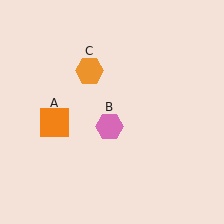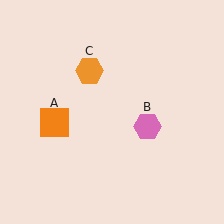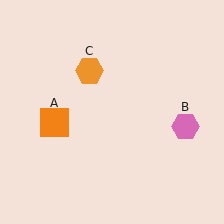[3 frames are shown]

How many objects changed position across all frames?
1 object changed position: pink hexagon (object B).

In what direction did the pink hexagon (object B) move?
The pink hexagon (object B) moved right.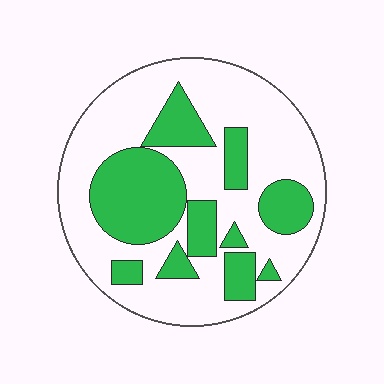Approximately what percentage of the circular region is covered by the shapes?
Approximately 35%.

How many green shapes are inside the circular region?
10.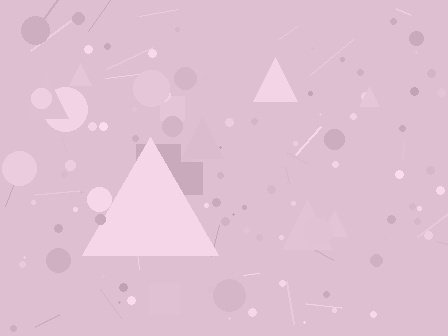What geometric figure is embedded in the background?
A triangle is embedded in the background.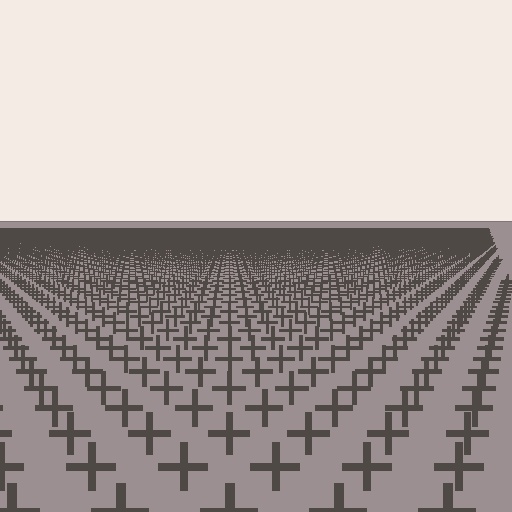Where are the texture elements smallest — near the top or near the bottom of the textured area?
Near the top.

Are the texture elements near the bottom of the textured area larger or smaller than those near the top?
Larger. Near the bottom, elements are closer to the viewer and appear at a bigger on-screen size.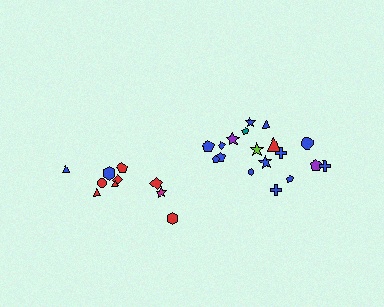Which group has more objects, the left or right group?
The right group.